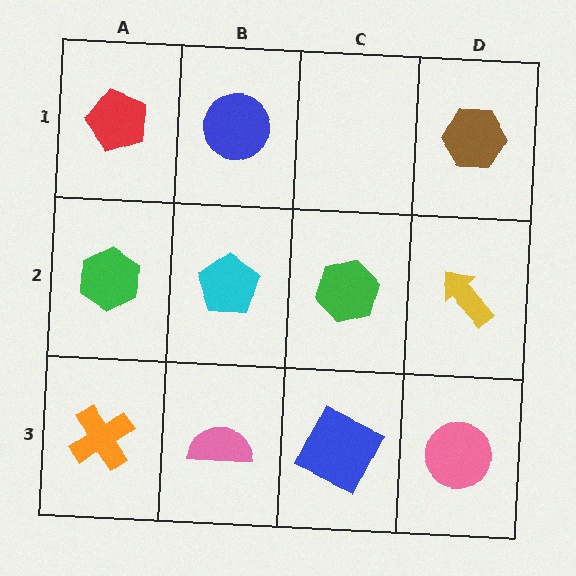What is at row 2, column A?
A green hexagon.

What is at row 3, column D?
A pink circle.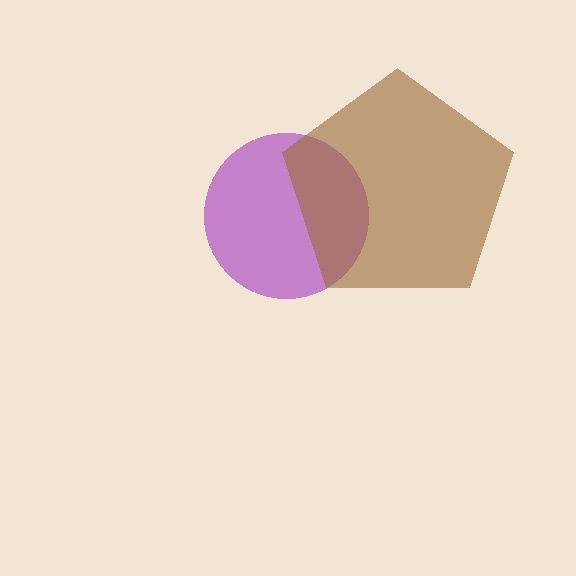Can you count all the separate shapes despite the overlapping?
Yes, there are 2 separate shapes.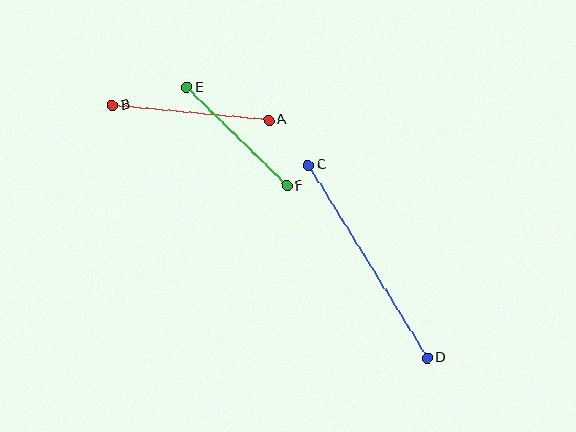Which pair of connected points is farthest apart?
Points C and D are farthest apart.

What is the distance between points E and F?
The distance is approximately 140 pixels.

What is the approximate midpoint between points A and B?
The midpoint is at approximately (191, 113) pixels.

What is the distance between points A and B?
The distance is approximately 157 pixels.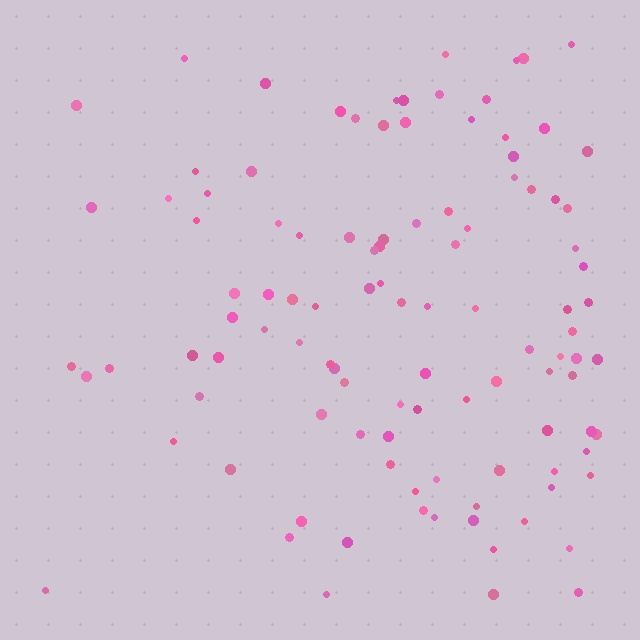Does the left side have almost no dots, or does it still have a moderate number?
Still a moderate number, just noticeably fewer than the right.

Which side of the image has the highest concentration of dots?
The right.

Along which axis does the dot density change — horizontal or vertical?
Horizontal.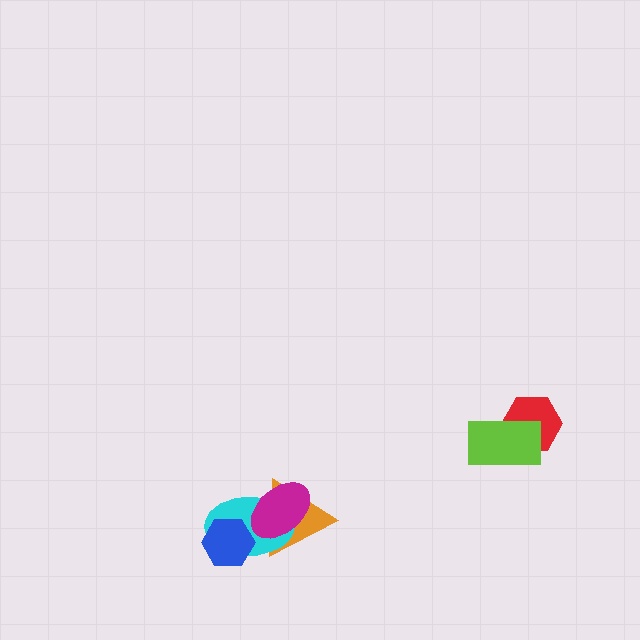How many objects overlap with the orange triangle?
2 objects overlap with the orange triangle.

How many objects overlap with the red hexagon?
1 object overlaps with the red hexagon.